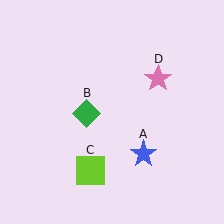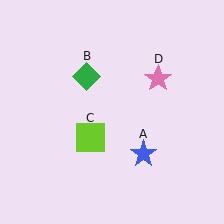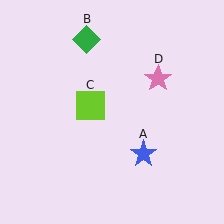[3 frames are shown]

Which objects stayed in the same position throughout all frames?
Blue star (object A) and pink star (object D) remained stationary.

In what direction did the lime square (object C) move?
The lime square (object C) moved up.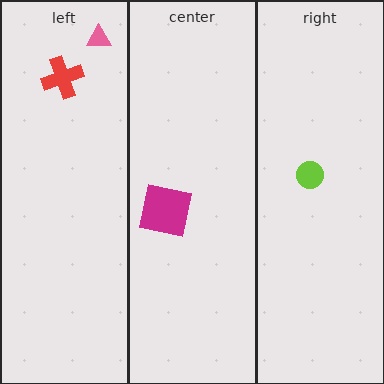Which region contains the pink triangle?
The left region.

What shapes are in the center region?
The magenta square.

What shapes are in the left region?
The red cross, the pink triangle.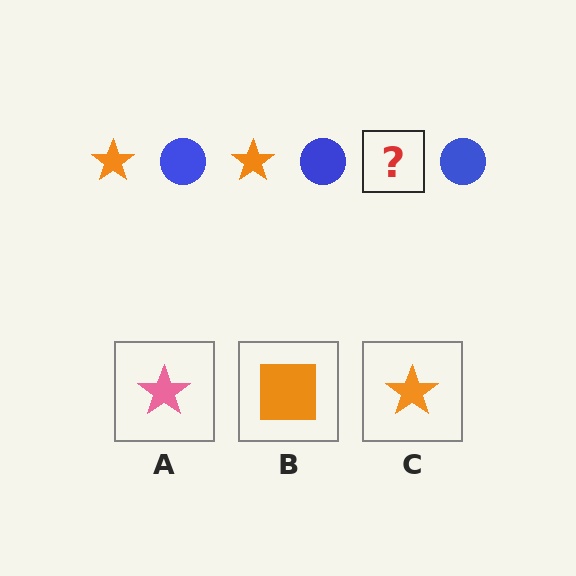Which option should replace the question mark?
Option C.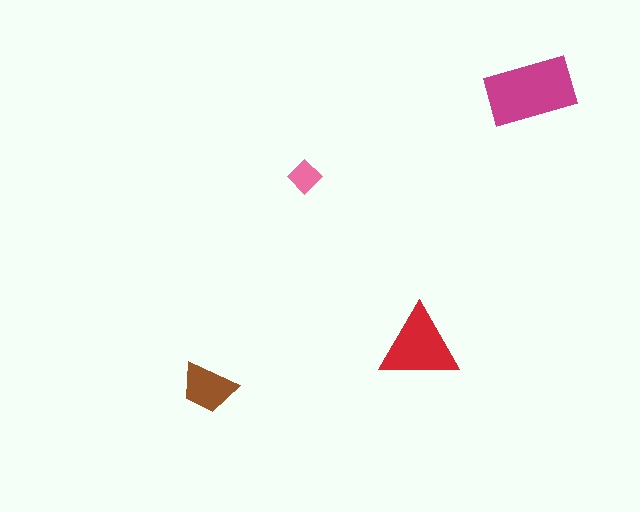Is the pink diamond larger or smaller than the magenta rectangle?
Smaller.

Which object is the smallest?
The pink diamond.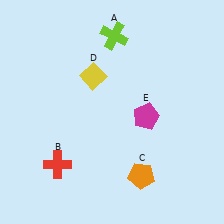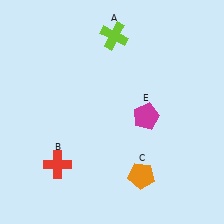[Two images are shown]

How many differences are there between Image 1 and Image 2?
There is 1 difference between the two images.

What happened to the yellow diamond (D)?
The yellow diamond (D) was removed in Image 2. It was in the top-left area of Image 1.